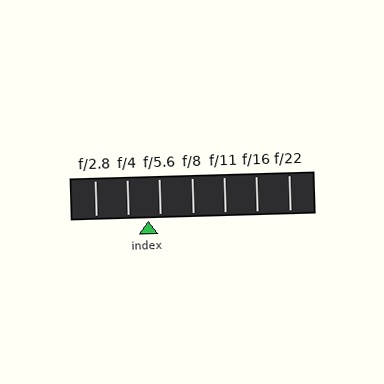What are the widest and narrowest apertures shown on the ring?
The widest aperture shown is f/2.8 and the narrowest is f/22.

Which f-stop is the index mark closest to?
The index mark is closest to f/5.6.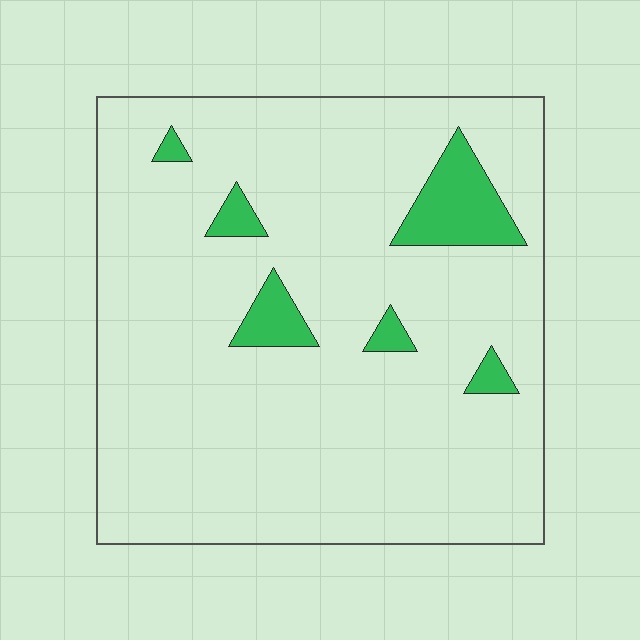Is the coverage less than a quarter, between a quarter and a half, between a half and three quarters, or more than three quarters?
Less than a quarter.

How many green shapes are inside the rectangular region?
6.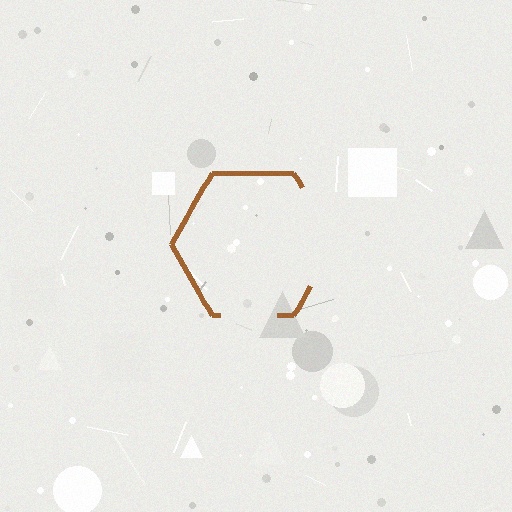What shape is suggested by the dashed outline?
The dashed outline suggests a hexagon.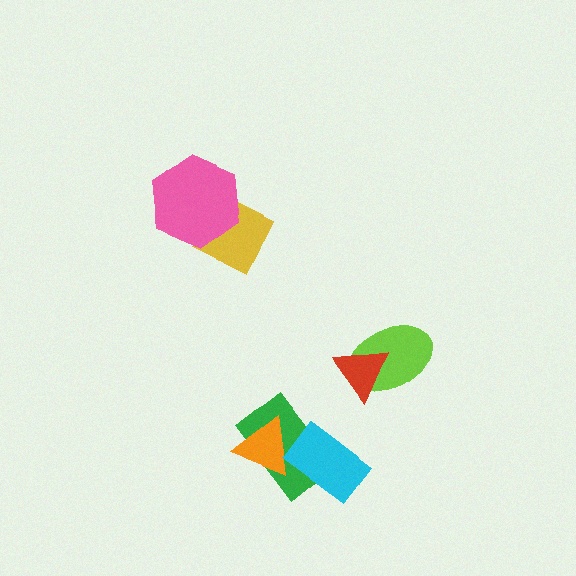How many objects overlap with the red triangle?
1 object overlaps with the red triangle.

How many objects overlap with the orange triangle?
2 objects overlap with the orange triangle.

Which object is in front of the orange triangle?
The cyan rectangle is in front of the orange triangle.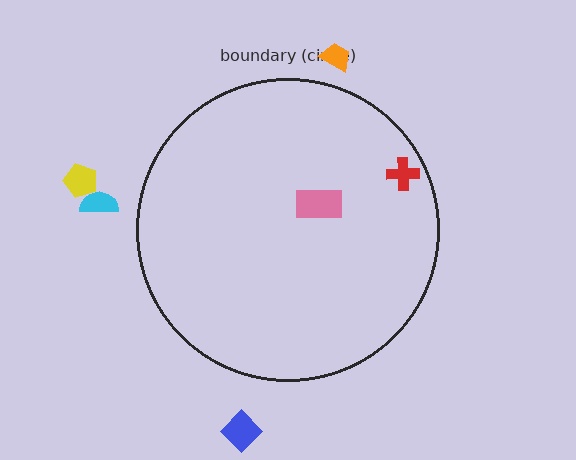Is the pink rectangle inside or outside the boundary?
Inside.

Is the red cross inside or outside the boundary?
Inside.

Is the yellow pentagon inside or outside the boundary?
Outside.